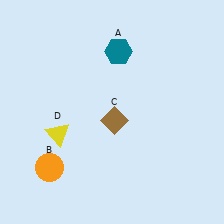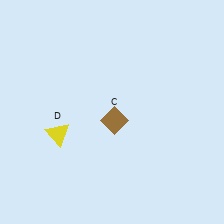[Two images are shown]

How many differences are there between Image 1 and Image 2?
There are 2 differences between the two images.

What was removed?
The orange circle (B), the teal hexagon (A) were removed in Image 2.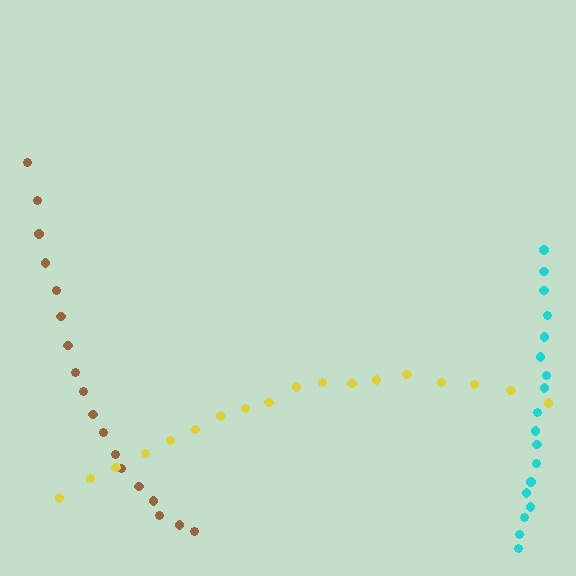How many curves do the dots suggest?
There are 3 distinct paths.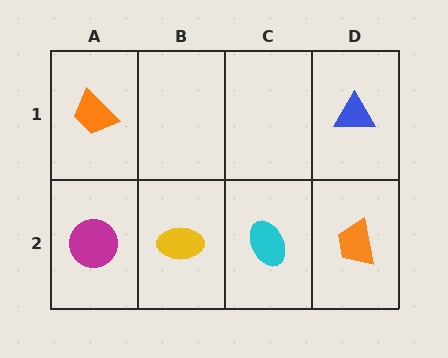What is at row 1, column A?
An orange trapezoid.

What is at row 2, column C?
A cyan ellipse.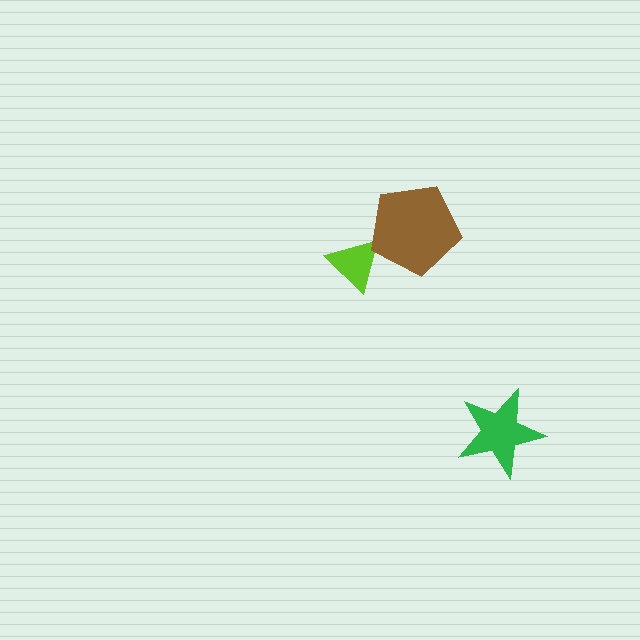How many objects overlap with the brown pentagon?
1 object overlaps with the brown pentagon.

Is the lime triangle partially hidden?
Yes, it is partially covered by another shape.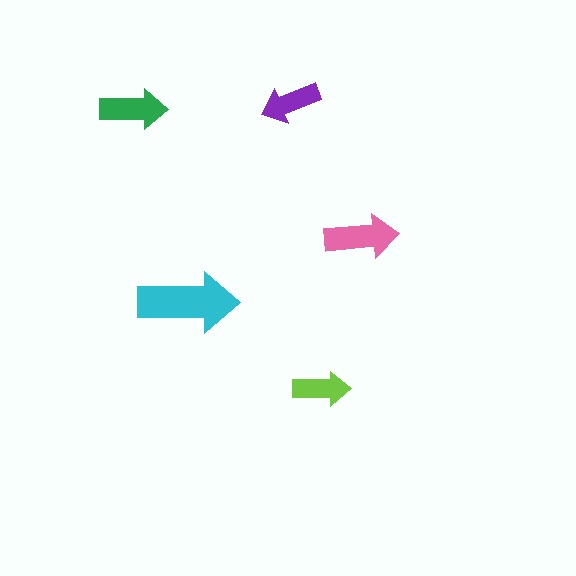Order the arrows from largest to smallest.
the cyan one, the pink one, the green one, the purple one, the lime one.